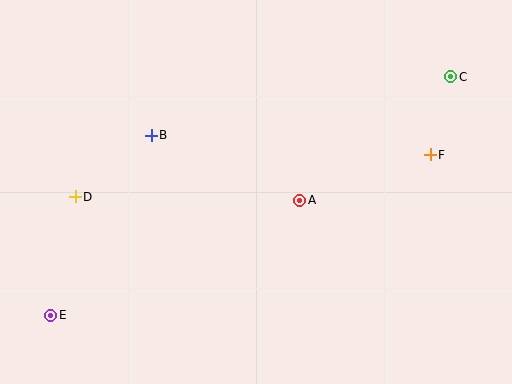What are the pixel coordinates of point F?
Point F is at (430, 155).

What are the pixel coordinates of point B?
Point B is at (151, 135).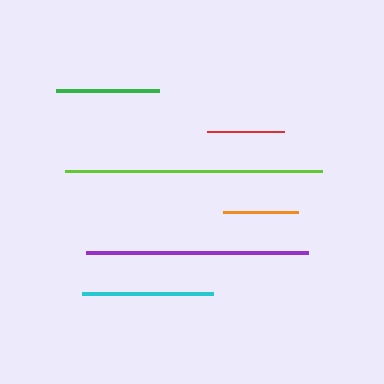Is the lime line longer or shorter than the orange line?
The lime line is longer than the orange line.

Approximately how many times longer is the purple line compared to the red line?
The purple line is approximately 2.9 times the length of the red line.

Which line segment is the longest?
The lime line is the longest at approximately 257 pixels.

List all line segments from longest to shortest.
From longest to shortest: lime, purple, cyan, green, red, orange.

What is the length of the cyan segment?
The cyan segment is approximately 130 pixels long.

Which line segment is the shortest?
The orange line is the shortest at approximately 75 pixels.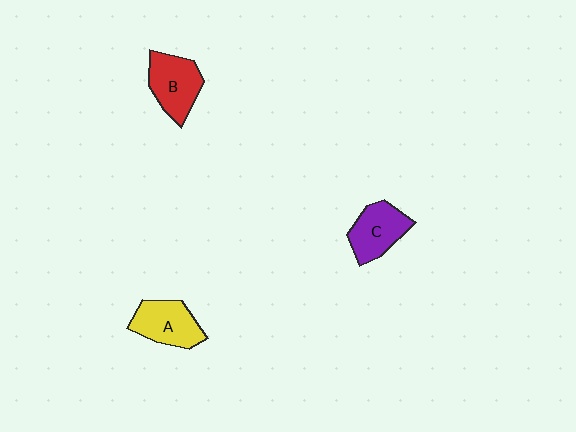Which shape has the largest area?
Shape B (red).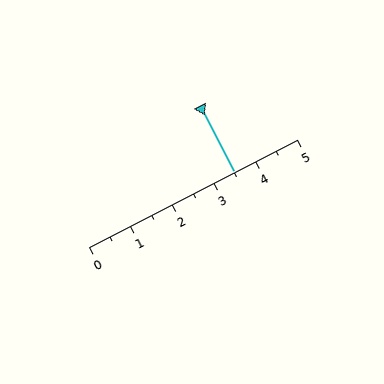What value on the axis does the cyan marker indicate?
The marker indicates approximately 3.5.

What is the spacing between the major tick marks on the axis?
The major ticks are spaced 1 apart.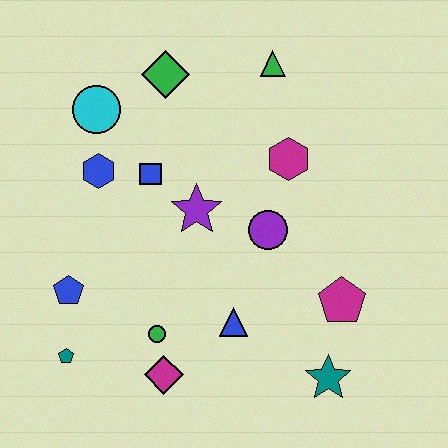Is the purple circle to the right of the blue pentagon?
Yes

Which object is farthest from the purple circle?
The teal pentagon is farthest from the purple circle.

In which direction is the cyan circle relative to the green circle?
The cyan circle is above the green circle.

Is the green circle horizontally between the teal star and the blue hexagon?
Yes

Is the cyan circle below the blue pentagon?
No